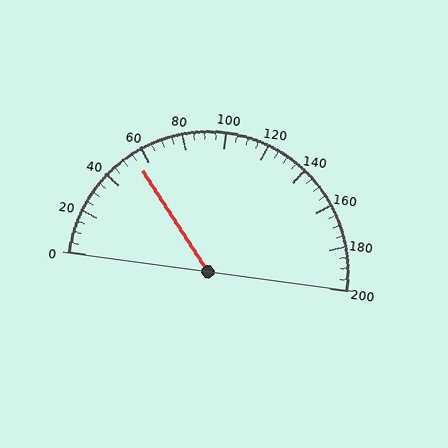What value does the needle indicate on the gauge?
The needle indicates approximately 55.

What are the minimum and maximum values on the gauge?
The gauge ranges from 0 to 200.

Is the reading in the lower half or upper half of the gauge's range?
The reading is in the lower half of the range (0 to 200).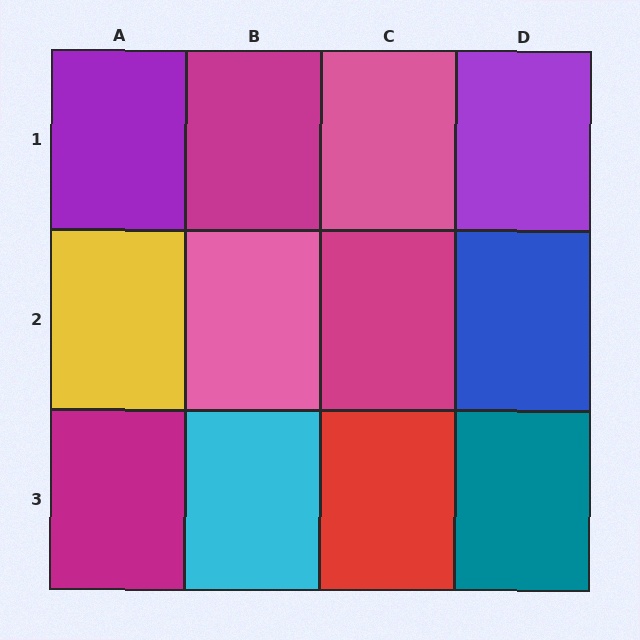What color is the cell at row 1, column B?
Magenta.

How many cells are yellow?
1 cell is yellow.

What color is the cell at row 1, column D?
Purple.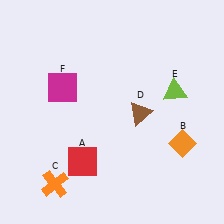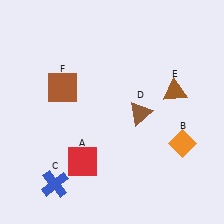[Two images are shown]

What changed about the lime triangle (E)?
In Image 1, E is lime. In Image 2, it changed to brown.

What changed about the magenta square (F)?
In Image 1, F is magenta. In Image 2, it changed to brown.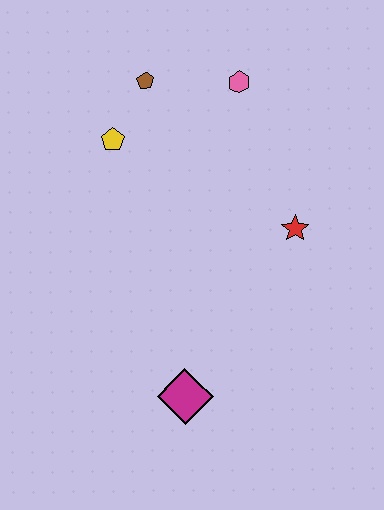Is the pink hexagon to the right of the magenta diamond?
Yes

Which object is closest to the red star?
The pink hexagon is closest to the red star.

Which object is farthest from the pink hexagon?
The magenta diamond is farthest from the pink hexagon.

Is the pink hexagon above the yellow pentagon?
Yes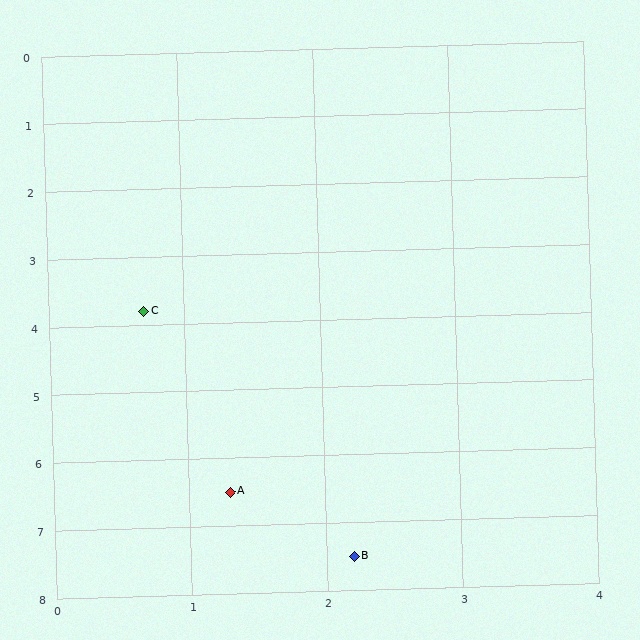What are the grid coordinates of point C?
Point C is at approximately (0.7, 3.8).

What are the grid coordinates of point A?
Point A is at approximately (1.3, 6.5).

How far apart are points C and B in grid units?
Points C and B are about 4.0 grid units apart.